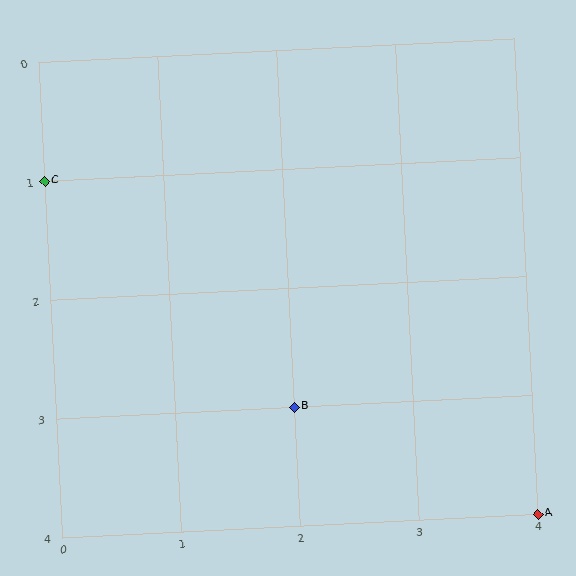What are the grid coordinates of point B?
Point B is at grid coordinates (2, 3).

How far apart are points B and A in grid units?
Points B and A are 2 columns and 1 row apart (about 2.2 grid units diagonally).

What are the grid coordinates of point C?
Point C is at grid coordinates (0, 1).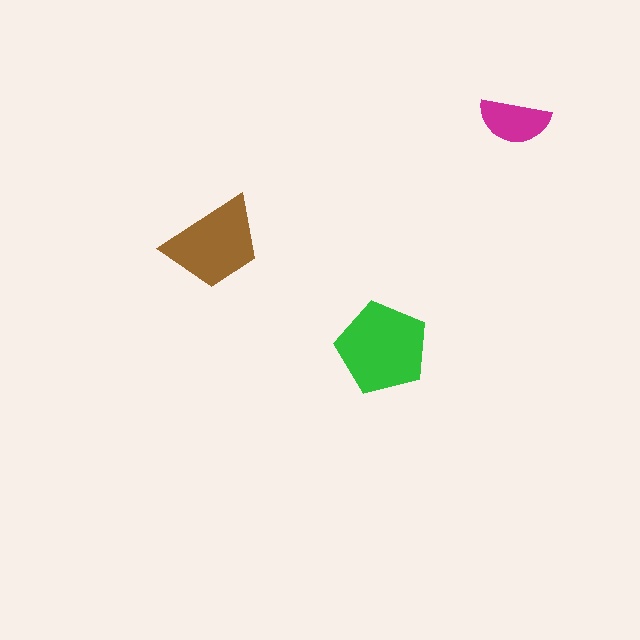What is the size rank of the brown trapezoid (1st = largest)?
2nd.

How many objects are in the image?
There are 3 objects in the image.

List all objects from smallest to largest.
The magenta semicircle, the brown trapezoid, the green pentagon.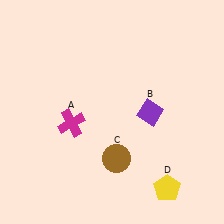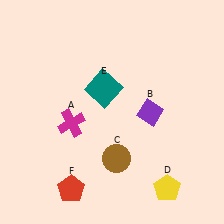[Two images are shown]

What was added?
A teal square (E), a red pentagon (F) were added in Image 2.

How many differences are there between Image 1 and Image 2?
There are 2 differences between the two images.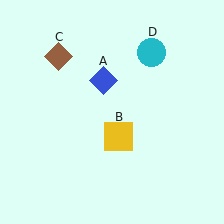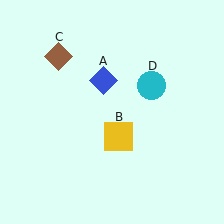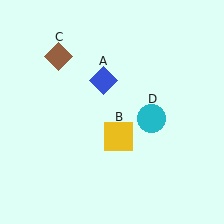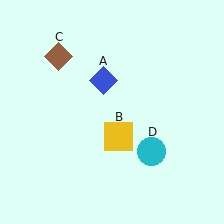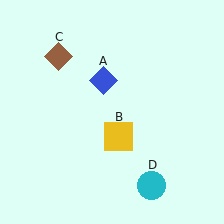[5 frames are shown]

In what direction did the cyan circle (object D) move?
The cyan circle (object D) moved down.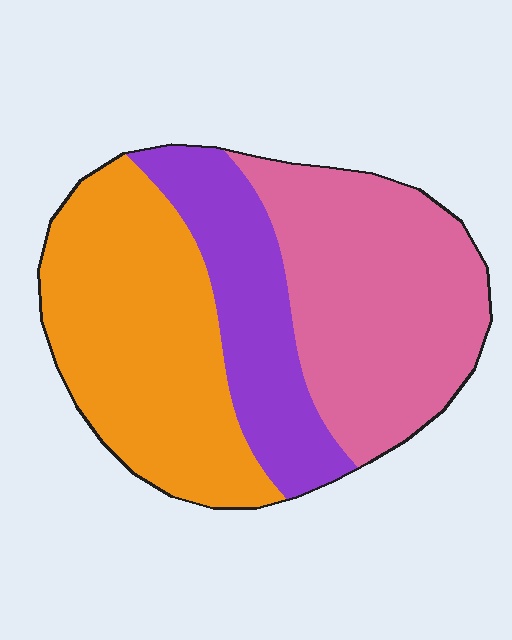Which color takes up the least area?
Purple, at roughly 25%.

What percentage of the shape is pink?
Pink takes up between a third and a half of the shape.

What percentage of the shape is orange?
Orange covers around 40% of the shape.